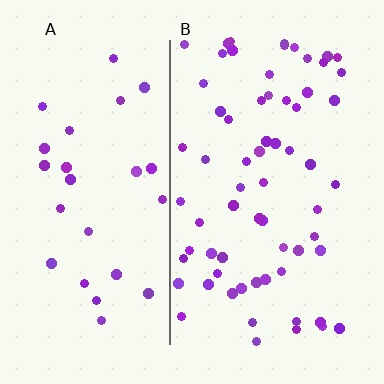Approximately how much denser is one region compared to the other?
Approximately 2.4× — region B over region A.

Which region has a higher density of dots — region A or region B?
B (the right).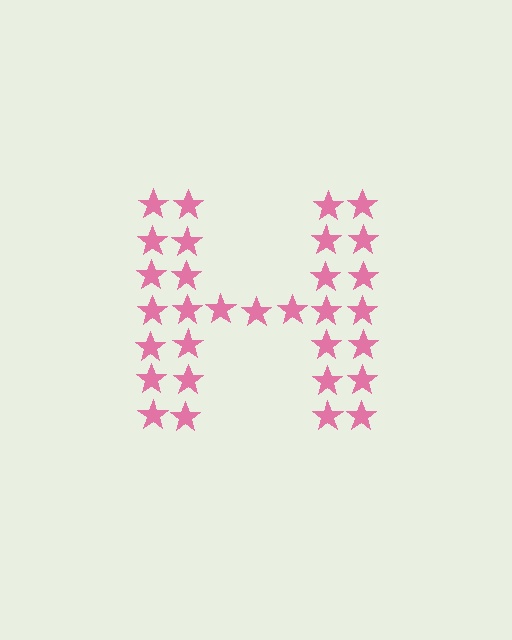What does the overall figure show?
The overall figure shows the letter H.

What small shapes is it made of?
It is made of small stars.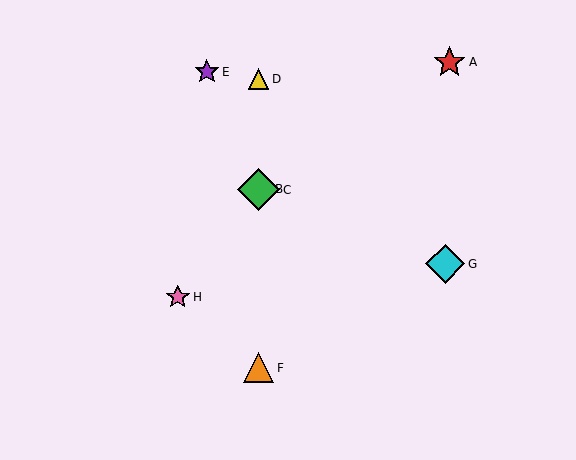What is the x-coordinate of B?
Object B is at x≈259.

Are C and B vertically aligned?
Yes, both are at x≈259.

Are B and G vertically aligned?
No, B is at x≈259 and G is at x≈445.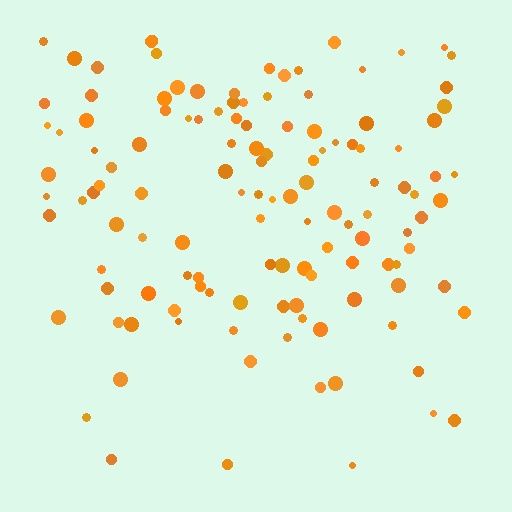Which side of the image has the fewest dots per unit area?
The bottom.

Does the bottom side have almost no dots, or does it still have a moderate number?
Still a moderate number, just noticeably fewer than the top.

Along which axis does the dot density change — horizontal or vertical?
Vertical.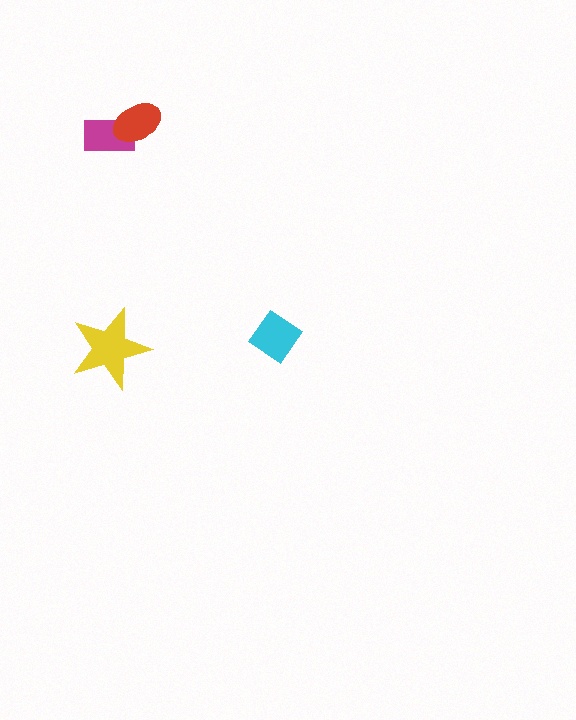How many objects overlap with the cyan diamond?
0 objects overlap with the cyan diamond.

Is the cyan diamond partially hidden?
No, no other shape covers it.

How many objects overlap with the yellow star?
0 objects overlap with the yellow star.